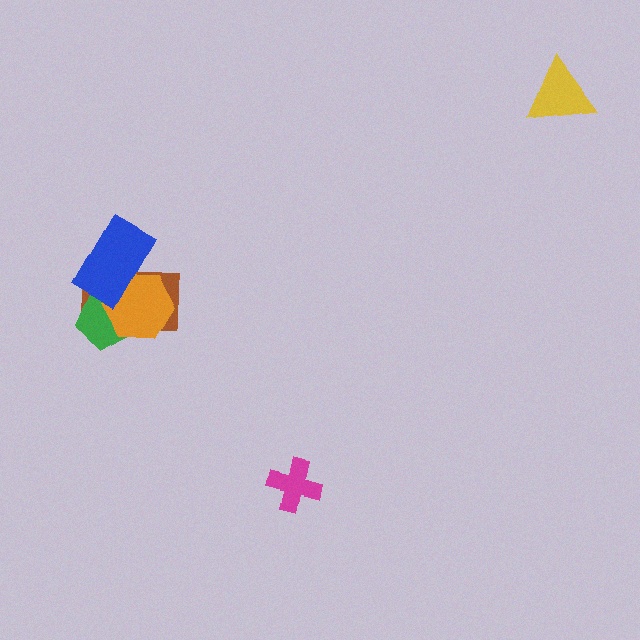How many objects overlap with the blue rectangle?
3 objects overlap with the blue rectangle.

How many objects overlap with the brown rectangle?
3 objects overlap with the brown rectangle.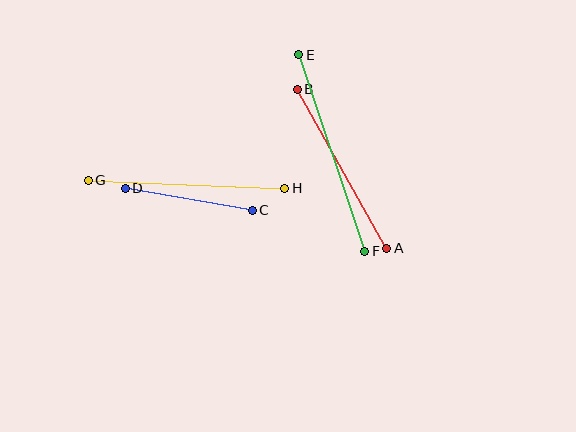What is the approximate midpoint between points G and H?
The midpoint is at approximately (187, 184) pixels.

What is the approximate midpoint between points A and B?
The midpoint is at approximately (342, 169) pixels.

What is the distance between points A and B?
The distance is approximately 183 pixels.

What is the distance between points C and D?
The distance is approximately 129 pixels.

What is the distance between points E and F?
The distance is approximately 207 pixels.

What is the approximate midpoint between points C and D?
The midpoint is at approximately (189, 199) pixels.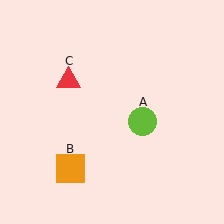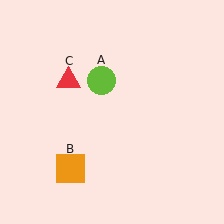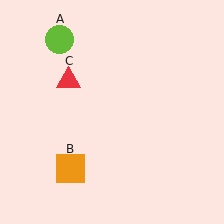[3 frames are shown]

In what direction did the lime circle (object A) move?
The lime circle (object A) moved up and to the left.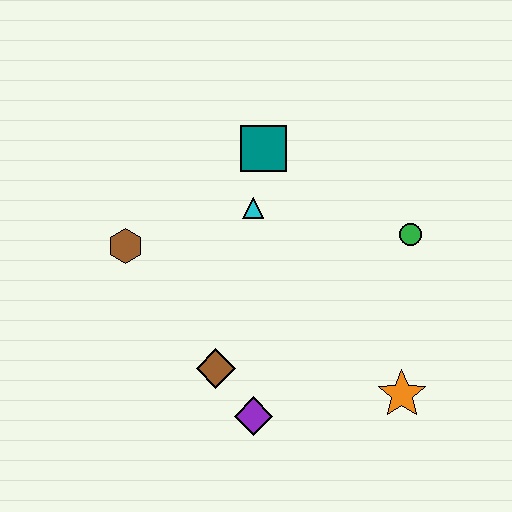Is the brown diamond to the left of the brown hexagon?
No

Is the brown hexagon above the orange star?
Yes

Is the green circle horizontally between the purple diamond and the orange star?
No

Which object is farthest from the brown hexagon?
The orange star is farthest from the brown hexagon.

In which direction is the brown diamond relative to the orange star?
The brown diamond is to the left of the orange star.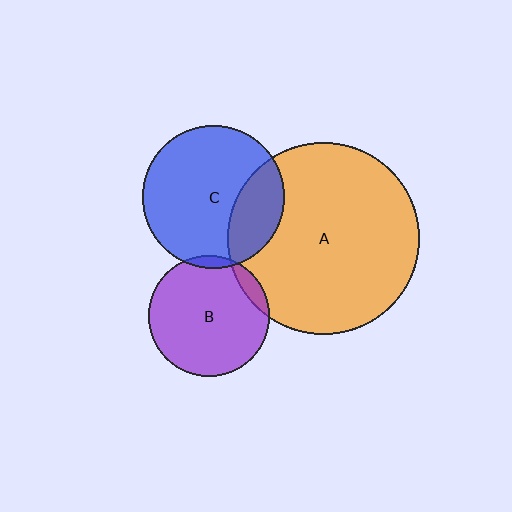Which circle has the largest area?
Circle A (orange).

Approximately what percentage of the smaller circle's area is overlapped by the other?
Approximately 25%.